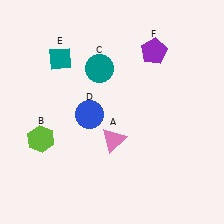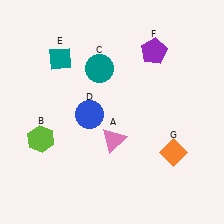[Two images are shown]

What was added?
An orange diamond (G) was added in Image 2.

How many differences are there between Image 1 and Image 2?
There is 1 difference between the two images.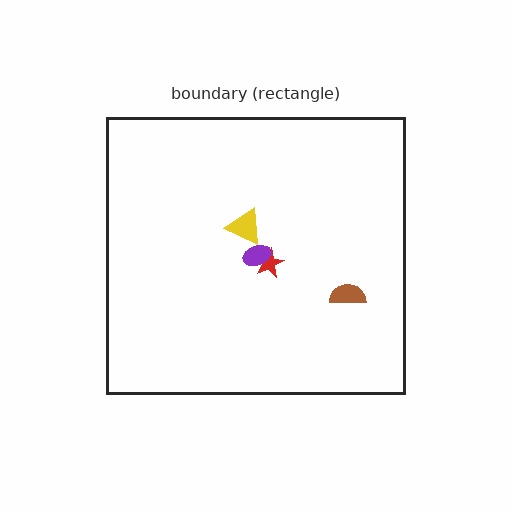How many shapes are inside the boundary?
4 inside, 0 outside.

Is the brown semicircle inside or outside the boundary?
Inside.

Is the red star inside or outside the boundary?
Inside.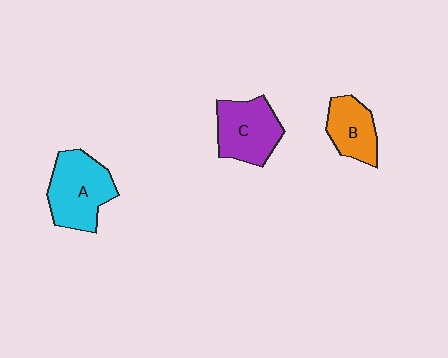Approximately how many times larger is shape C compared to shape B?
Approximately 1.3 times.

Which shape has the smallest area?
Shape B (orange).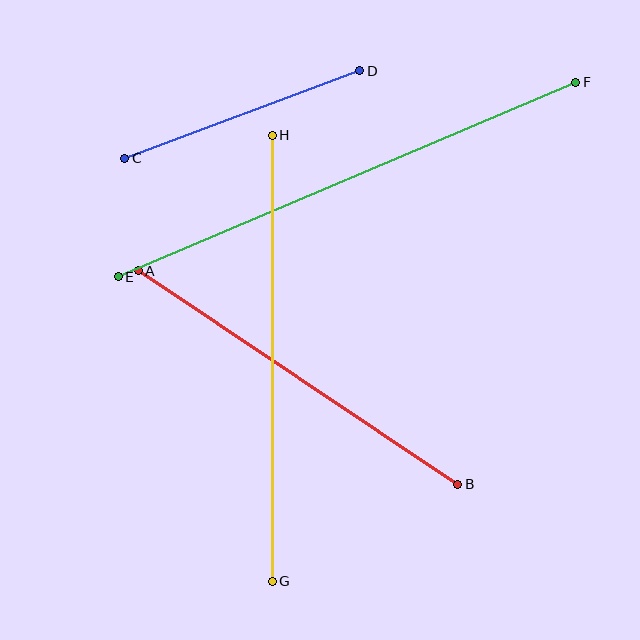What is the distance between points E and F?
The distance is approximately 497 pixels.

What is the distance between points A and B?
The distance is approximately 384 pixels.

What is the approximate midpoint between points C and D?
The midpoint is at approximately (242, 115) pixels.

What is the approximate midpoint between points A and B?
The midpoint is at approximately (298, 378) pixels.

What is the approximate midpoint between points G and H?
The midpoint is at approximately (272, 358) pixels.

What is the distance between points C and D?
The distance is approximately 251 pixels.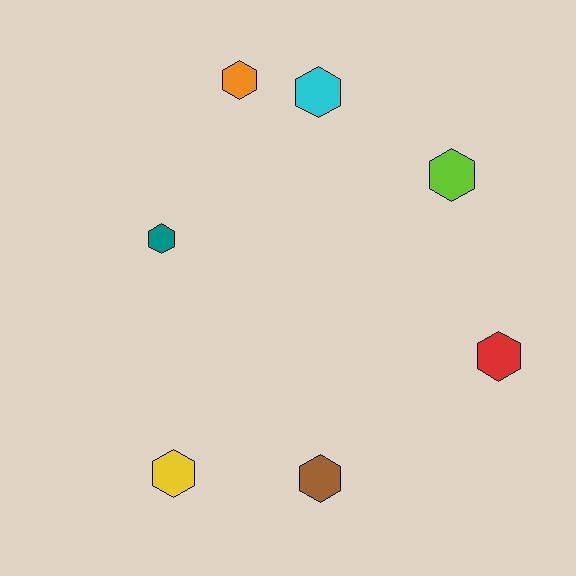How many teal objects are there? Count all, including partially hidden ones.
There is 1 teal object.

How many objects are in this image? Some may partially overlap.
There are 7 objects.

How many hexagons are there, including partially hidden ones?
There are 7 hexagons.